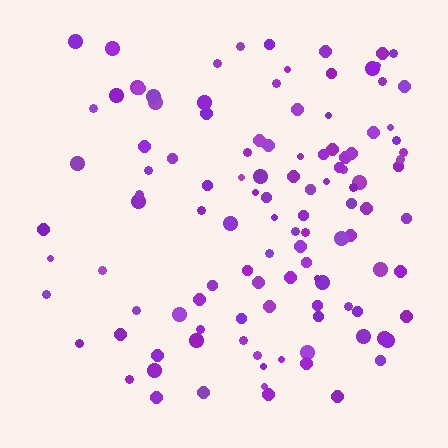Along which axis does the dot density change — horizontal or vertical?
Horizontal.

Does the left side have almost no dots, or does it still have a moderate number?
Still a moderate number, just noticeably fewer than the right.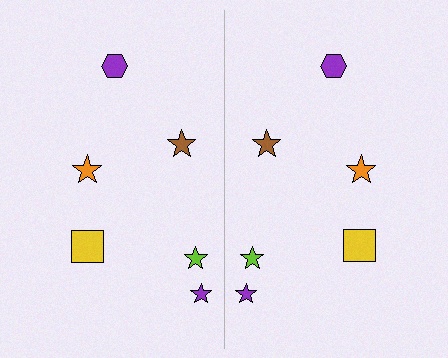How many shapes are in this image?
There are 12 shapes in this image.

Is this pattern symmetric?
Yes, this pattern has bilateral (reflection) symmetry.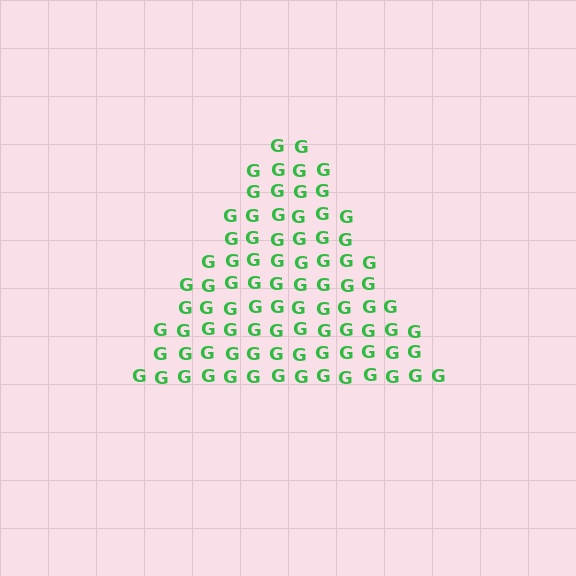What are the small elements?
The small elements are letter G's.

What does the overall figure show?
The overall figure shows a triangle.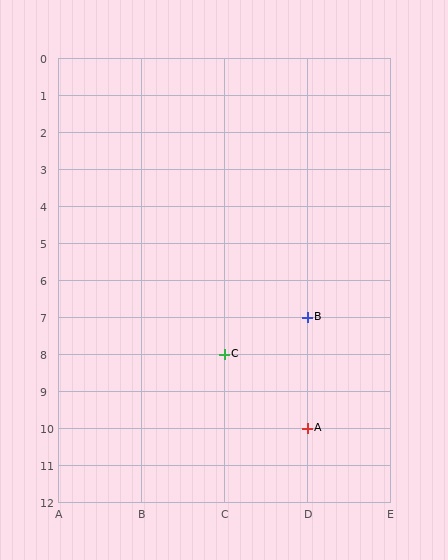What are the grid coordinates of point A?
Point A is at grid coordinates (D, 10).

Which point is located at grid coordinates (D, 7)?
Point B is at (D, 7).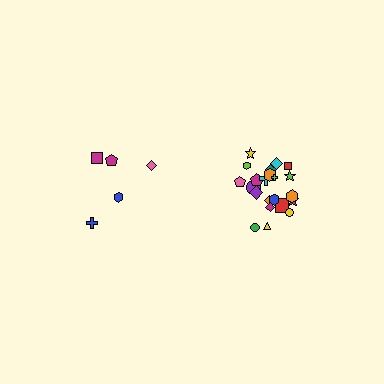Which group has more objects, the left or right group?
The right group.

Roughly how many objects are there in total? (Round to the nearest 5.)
Roughly 25 objects in total.